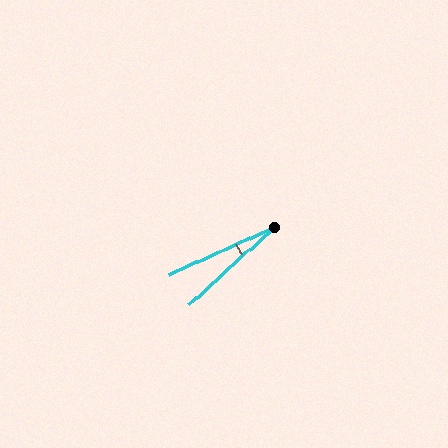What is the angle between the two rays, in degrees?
Approximately 18 degrees.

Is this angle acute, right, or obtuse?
It is acute.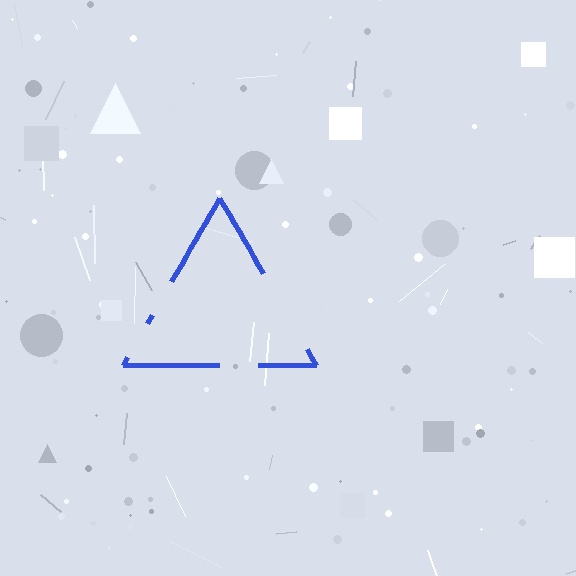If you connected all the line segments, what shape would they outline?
They would outline a triangle.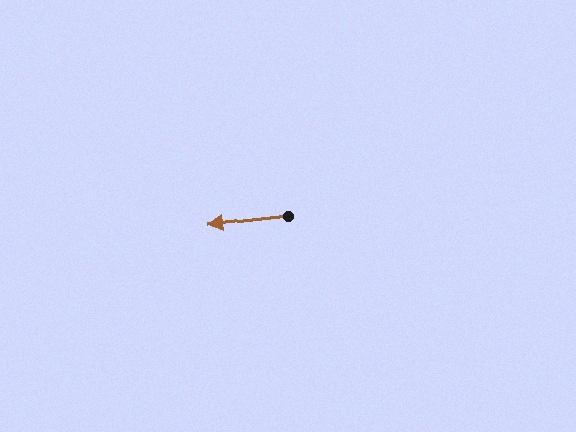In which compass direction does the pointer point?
West.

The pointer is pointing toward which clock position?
Roughly 9 o'clock.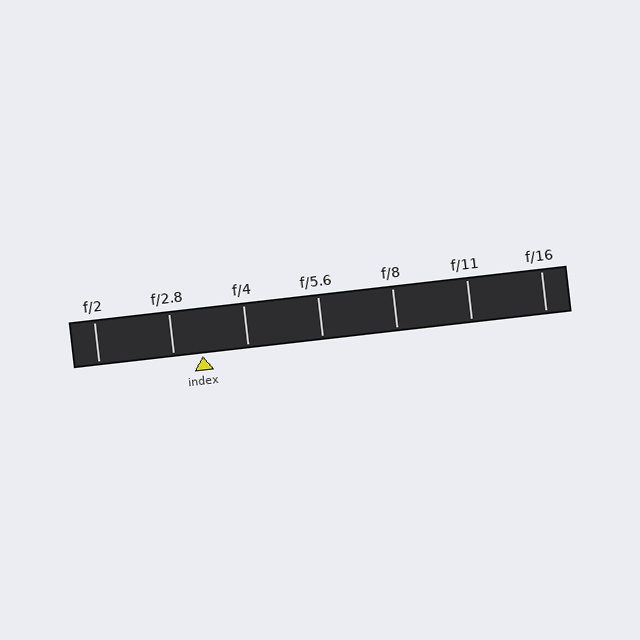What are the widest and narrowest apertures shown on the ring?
The widest aperture shown is f/2 and the narrowest is f/16.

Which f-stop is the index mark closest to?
The index mark is closest to f/2.8.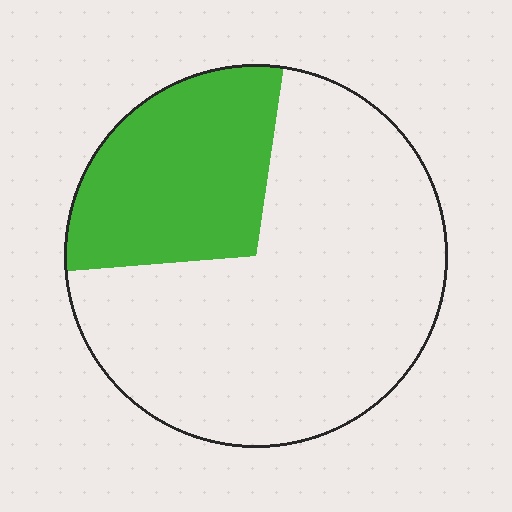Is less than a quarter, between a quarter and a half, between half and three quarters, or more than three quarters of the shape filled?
Between a quarter and a half.